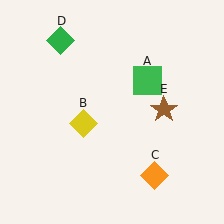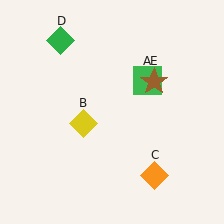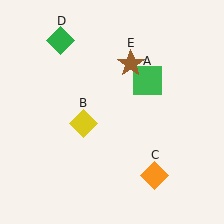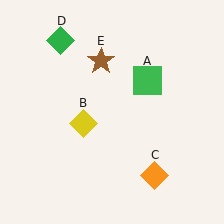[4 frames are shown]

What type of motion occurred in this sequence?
The brown star (object E) rotated counterclockwise around the center of the scene.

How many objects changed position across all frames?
1 object changed position: brown star (object E).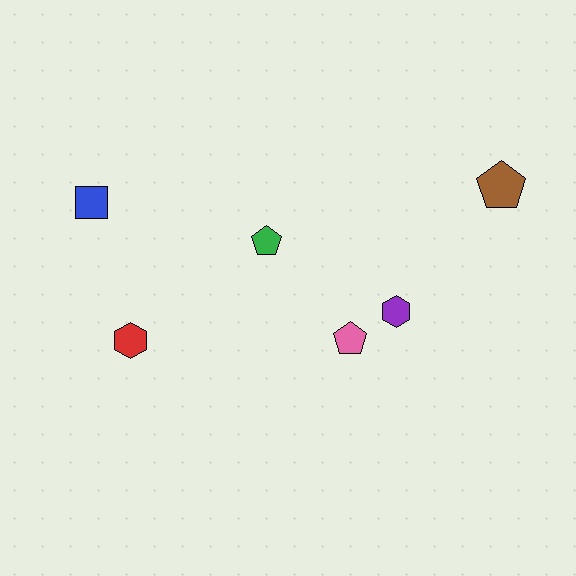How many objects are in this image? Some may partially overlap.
There are 6 objects.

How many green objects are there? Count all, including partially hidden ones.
There is 1 green object.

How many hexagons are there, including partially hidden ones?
There are 2 hexagons.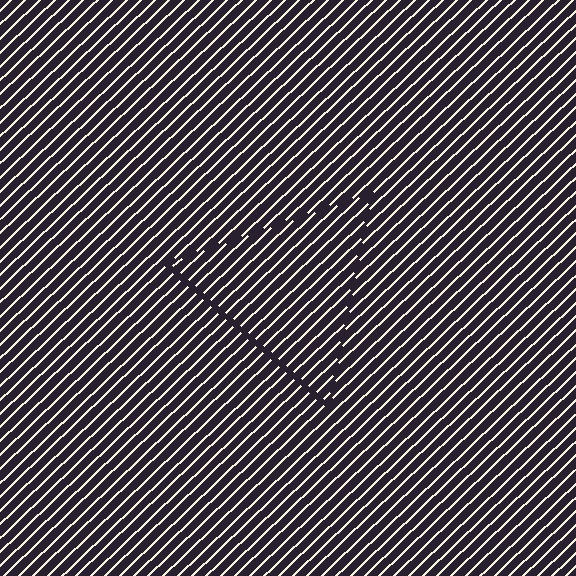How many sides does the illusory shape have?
3 sides — the line-ends trace a triangle.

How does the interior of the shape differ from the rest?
The interior of the shape contains the same grating, shifted by half a period — the contour is defined by the phase discontinuity where line-ends from the inner and outer gratings abut.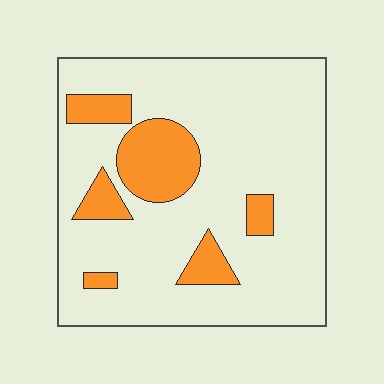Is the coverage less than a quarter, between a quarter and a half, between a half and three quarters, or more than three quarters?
Less than a quarter.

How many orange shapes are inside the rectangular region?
6.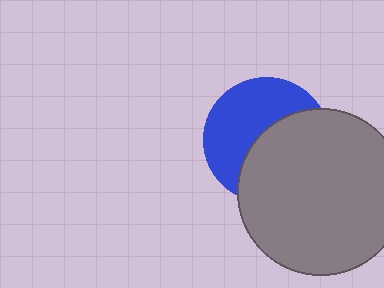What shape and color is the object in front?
The object in front is a gray circle.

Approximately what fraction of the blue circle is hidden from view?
Roughly 50% of the blue circle is hidden behind the gray circle.